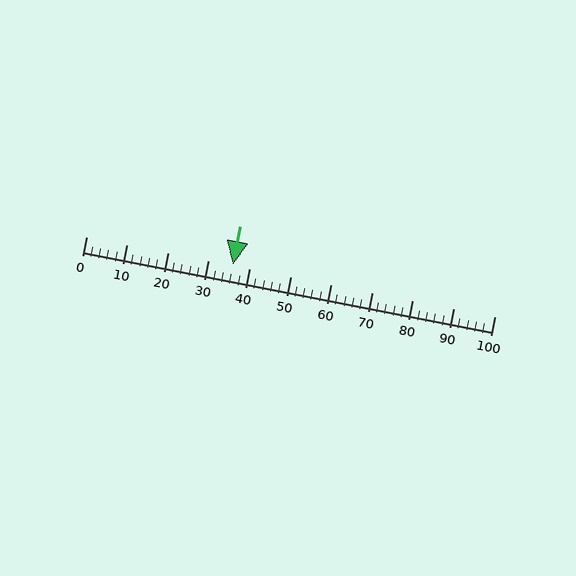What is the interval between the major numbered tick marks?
The major tick marks are spaced 10 units apart.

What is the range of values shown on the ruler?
The ruler shows values from 0 to 100.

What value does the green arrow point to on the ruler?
The green arrow points to approximately 36.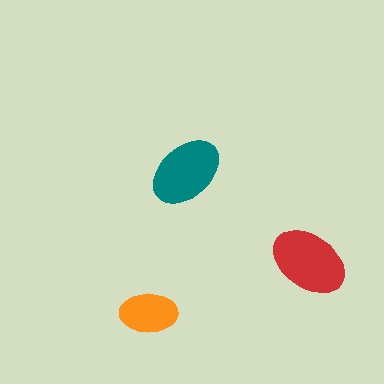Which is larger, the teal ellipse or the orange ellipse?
The teal one.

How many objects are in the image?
There are 3 objects in the image.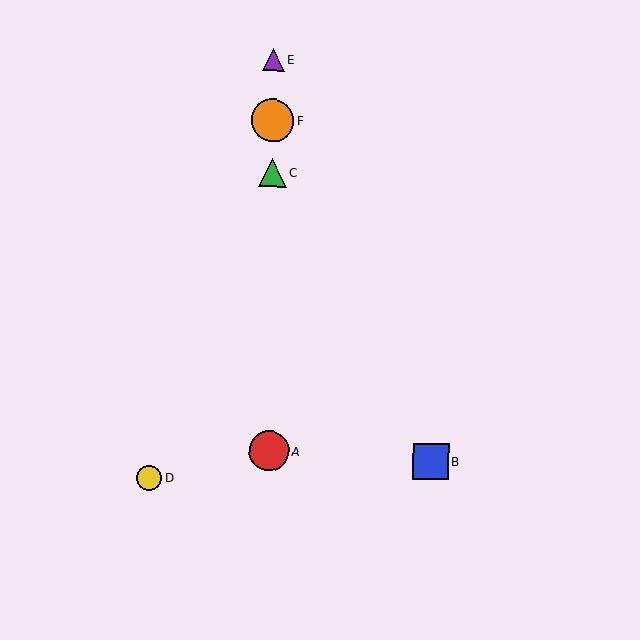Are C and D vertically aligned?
No, C is at x≈272 and D is at x≈150.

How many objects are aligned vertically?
4 objects (A, C, E, F) are aligned vertically.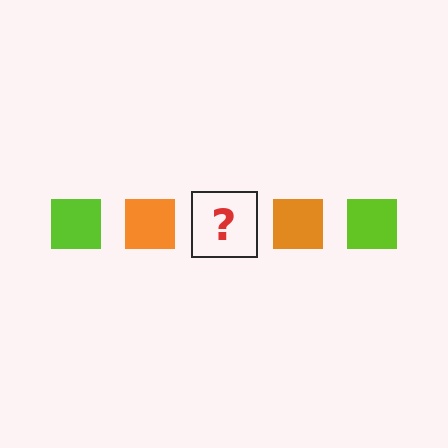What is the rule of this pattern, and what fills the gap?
The rule is that the pattern cycles through lime, orange squares. The gap should be filled with a lime square.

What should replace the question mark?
The question mark should be replaced with a lime square.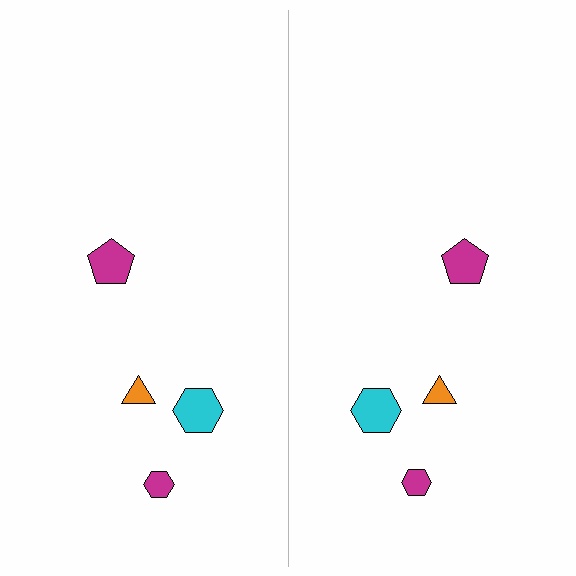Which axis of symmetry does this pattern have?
The pattern has a vertical axis of symmetry running through the center of the image.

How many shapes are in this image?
There are 8 shapes in this image.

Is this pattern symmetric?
Yes, this pattern has bilateral (reflection) symmetry.